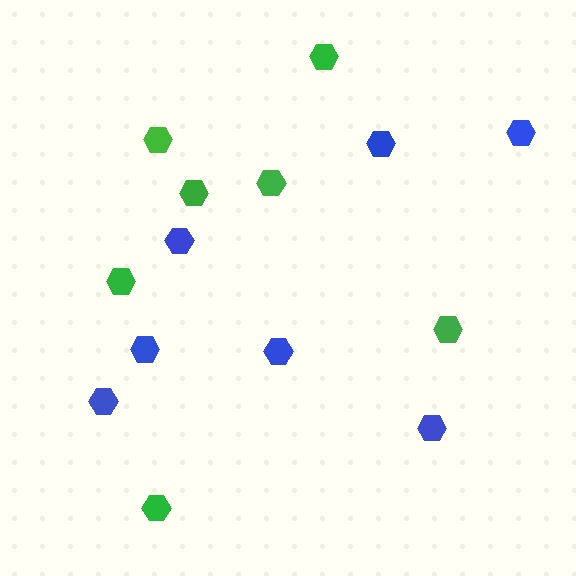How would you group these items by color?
There are 2 groups: one group of blue hexagons (7) and one group of green hexagons (7).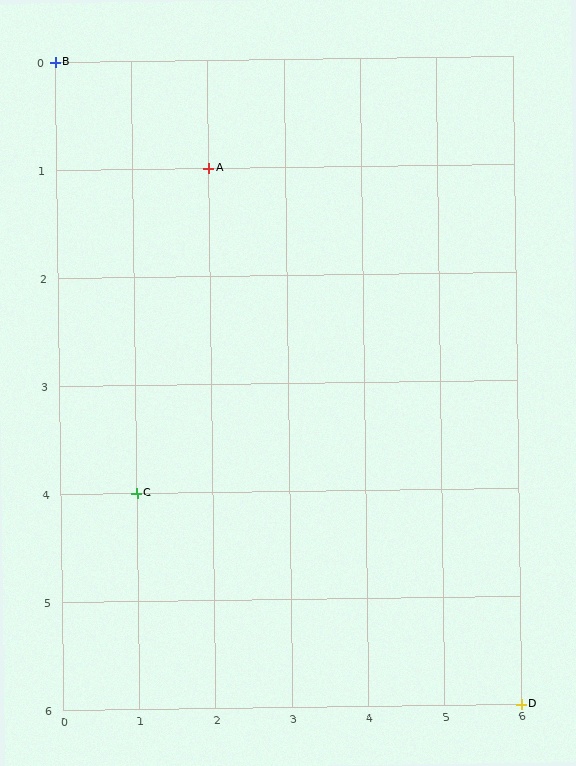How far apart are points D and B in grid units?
Points D and B are 6 columns and 6 rows apart (about 8.5 grid units diagonally).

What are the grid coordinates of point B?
Point B is at grid coordinates (0, 0).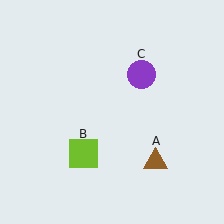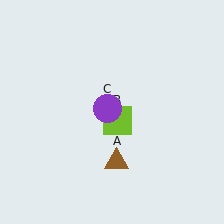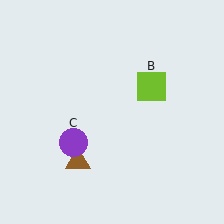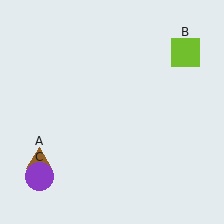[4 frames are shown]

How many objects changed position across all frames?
3 objects changed position: brown triangle (object A), lime square (object B), purple circle (object C).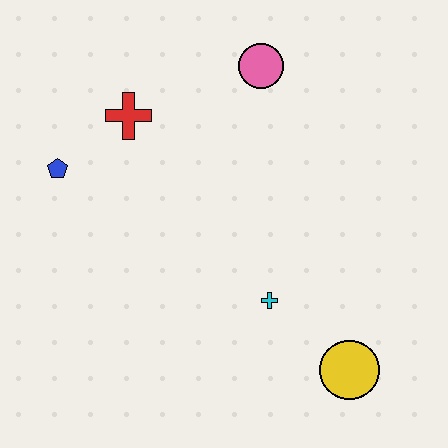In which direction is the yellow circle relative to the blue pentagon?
The yellow circle is to the right of the blue pentagon.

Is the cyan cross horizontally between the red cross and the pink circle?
No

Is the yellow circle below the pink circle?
Yes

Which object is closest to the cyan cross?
The yellow circle is closest to the cyan cross.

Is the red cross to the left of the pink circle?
Yes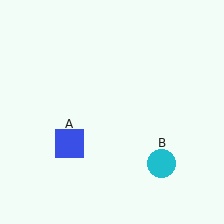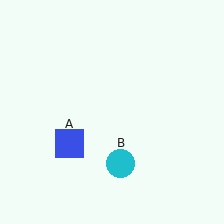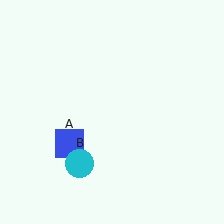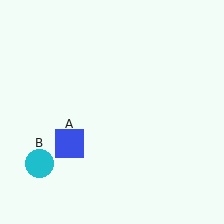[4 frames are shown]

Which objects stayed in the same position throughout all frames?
Blue square (object A) remained stationary.